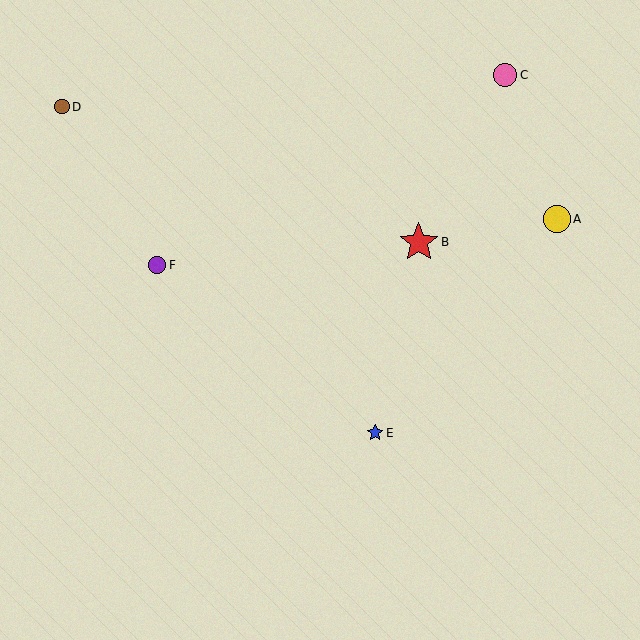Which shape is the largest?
The red star (labeled B) is the largest.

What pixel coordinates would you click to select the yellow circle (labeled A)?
Click at (557, 219) to select the yellow circle A.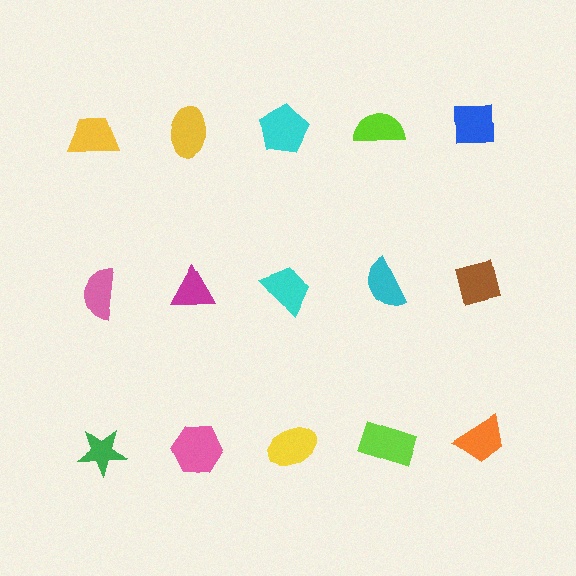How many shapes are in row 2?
5 shapes.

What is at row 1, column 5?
A blue square.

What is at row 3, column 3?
A yellow ellipse.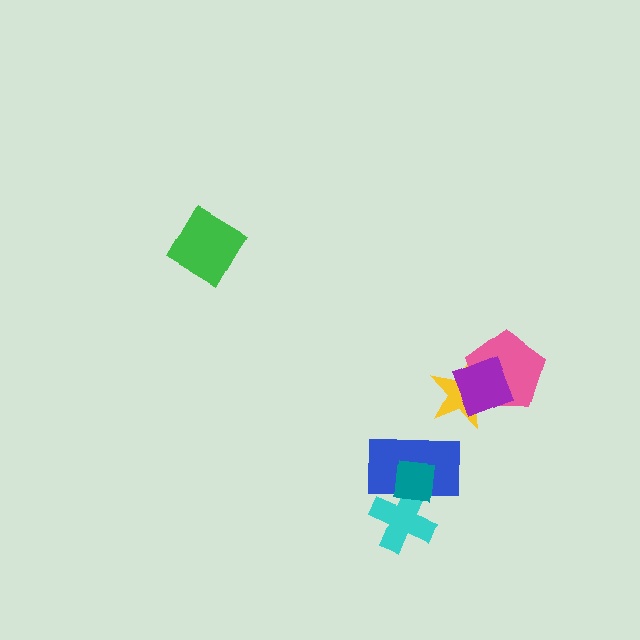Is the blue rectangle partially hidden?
Yes, it is partially covered by another shape.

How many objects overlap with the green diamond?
0 objects overlap with the green diamond.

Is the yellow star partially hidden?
Yes, it is partially covered by another shape.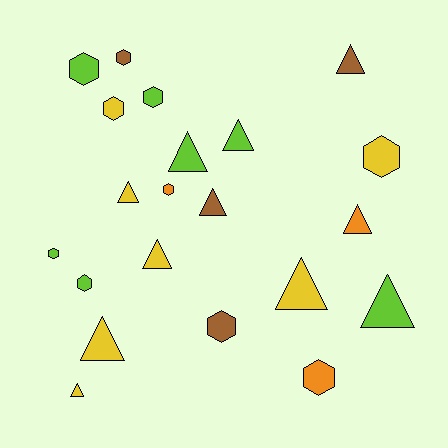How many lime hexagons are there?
There are 4 lime hexagons.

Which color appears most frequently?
Lime, with 7 objects.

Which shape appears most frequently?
Triangle, with 11 objects.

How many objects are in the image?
There are 21 objects.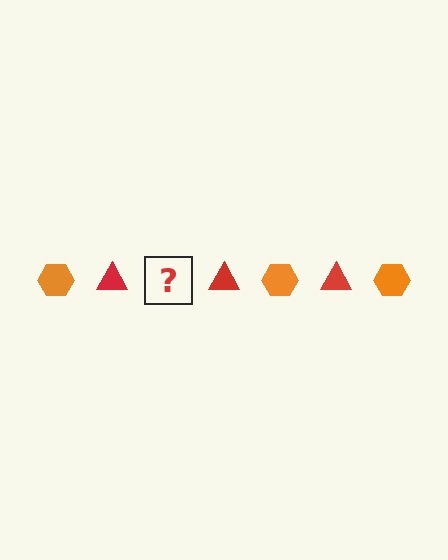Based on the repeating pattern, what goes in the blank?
The blank should be an orange hexagon.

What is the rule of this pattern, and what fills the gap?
The rule is that the pattern alternates between orange hexagon and red triangle. The gap should be filled with an orange hexagon.